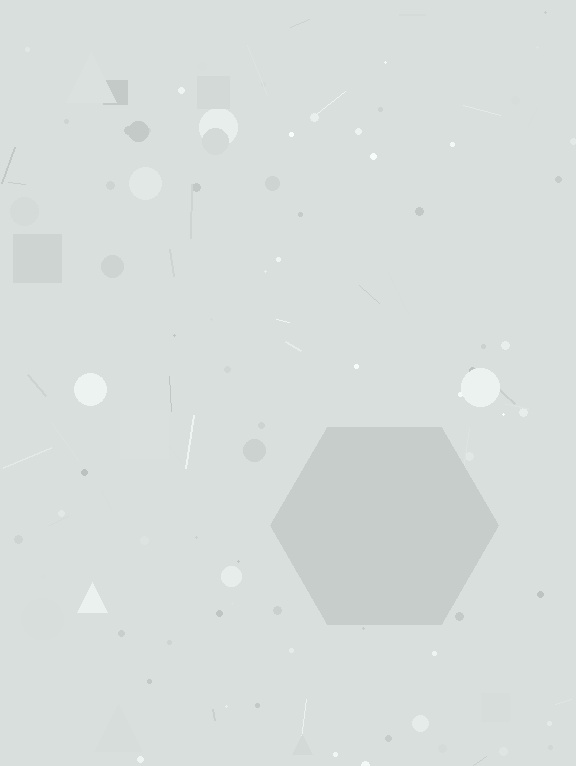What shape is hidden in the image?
A hexagon is hidden in the image.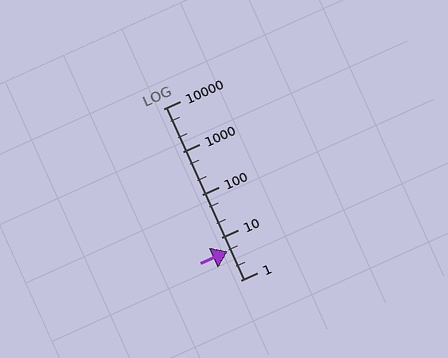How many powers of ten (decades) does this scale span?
The scale spans 4 decades, from 1 to 10000.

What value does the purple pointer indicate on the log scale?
The pointer indicates approximately 4.6.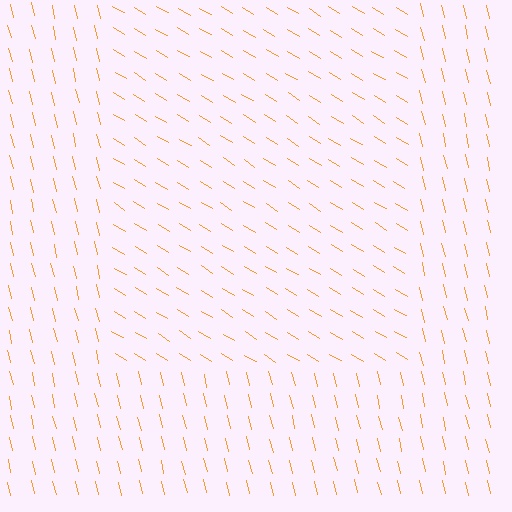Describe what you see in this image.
The image is filled with small orange line segments. A rectangle region in the image has lines oriented differently from the surrounding lines, creating a visible texture boundary.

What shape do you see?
I see a rectangle.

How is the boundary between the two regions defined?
The boundary is defined purely by a change in line orientation (approximately 45 degrees difference). All lines are the same color and thickness.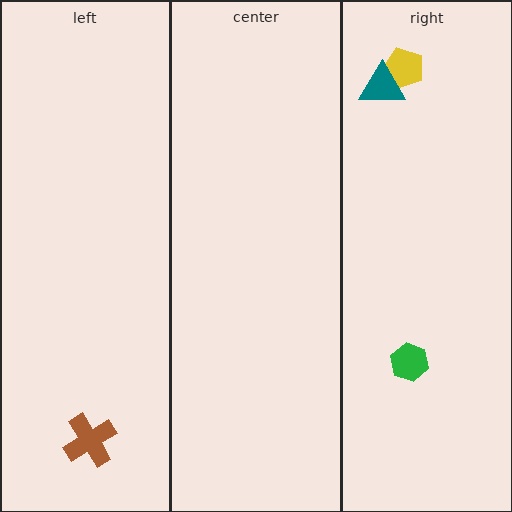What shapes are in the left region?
The brown cross.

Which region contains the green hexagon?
The right region.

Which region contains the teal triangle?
The right region.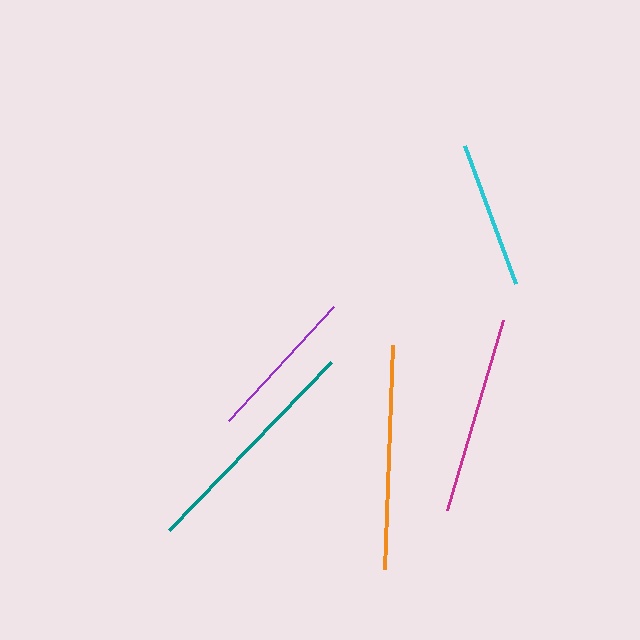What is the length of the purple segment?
The purple segment is approximately 155 pixels long.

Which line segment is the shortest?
The cyan line is the shortest at approximately 147 pixels.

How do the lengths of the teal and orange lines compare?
The teal and orange lines are approximately the same length.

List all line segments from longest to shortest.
From longest to shortest: teal, orange, magenta, purple, cyan.